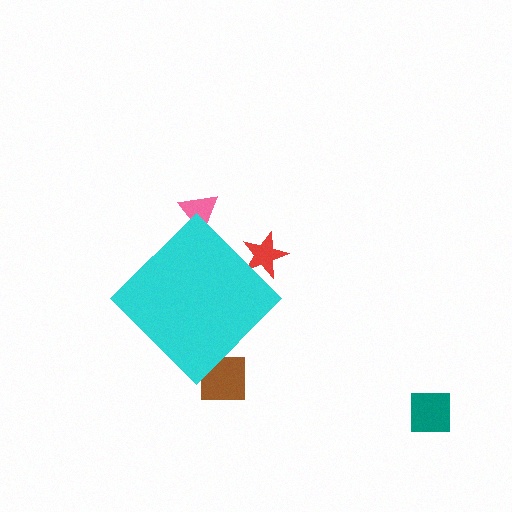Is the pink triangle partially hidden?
Yes, the pink triangle is partially hidden behind the cyan diamond.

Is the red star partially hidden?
Yes, the red star is partially hidden behind the cyan diamond.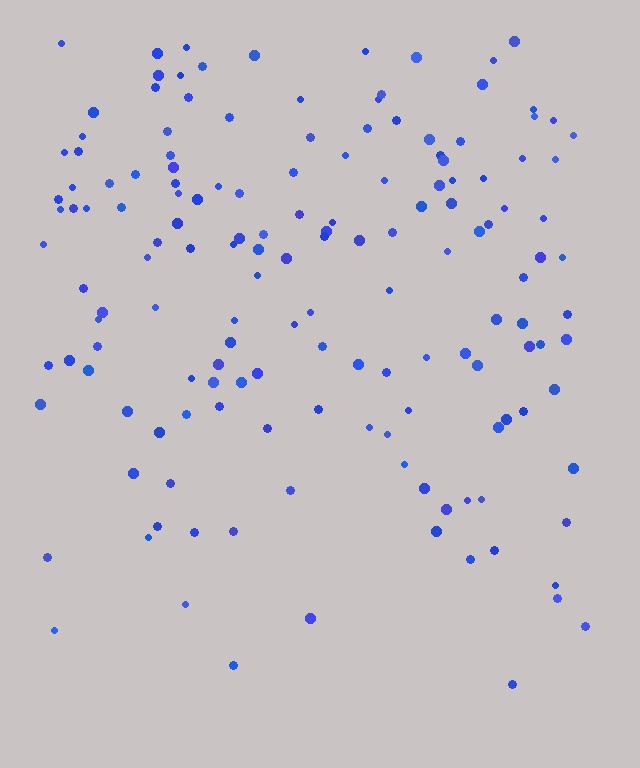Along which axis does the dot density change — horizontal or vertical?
Vertical.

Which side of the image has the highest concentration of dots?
The top.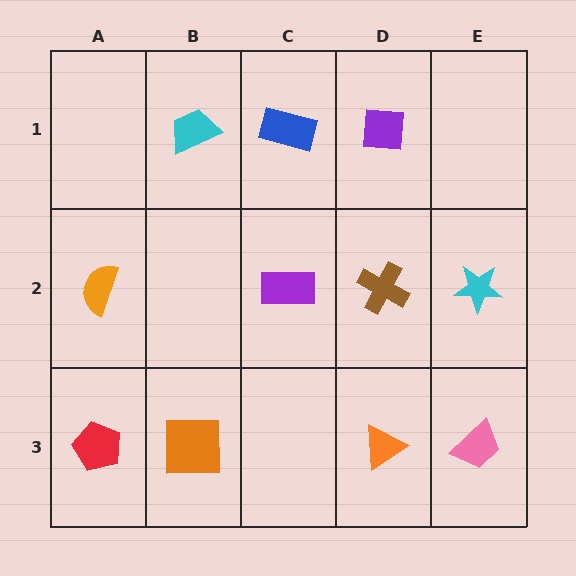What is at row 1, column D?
A purple square.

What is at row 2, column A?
An orange semicircle.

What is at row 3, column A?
A red pentagon.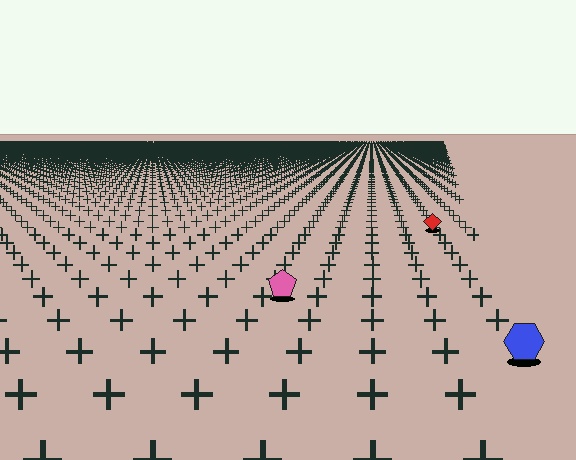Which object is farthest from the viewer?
The red diamond is farthest from the viewer. It appears smaller and the ground texture around it is denser.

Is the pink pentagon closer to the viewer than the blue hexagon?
No. The blue hexagon is closer — you can tell from the texture gradient: the ground texture is coarser near it.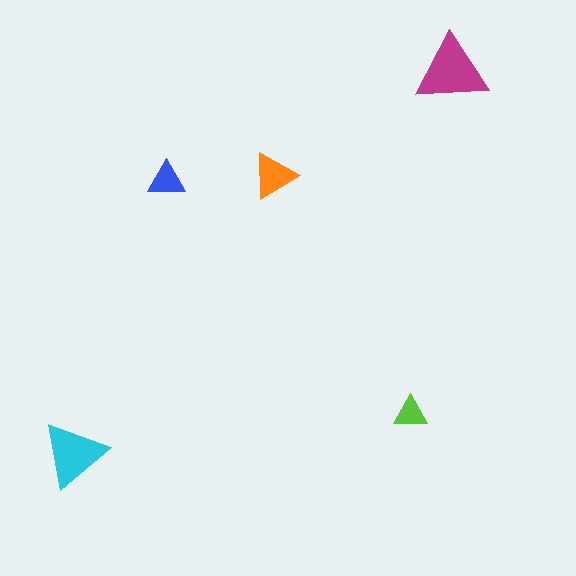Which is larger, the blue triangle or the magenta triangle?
The magenta one.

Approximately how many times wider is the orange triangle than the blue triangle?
About 1.5 times wider.